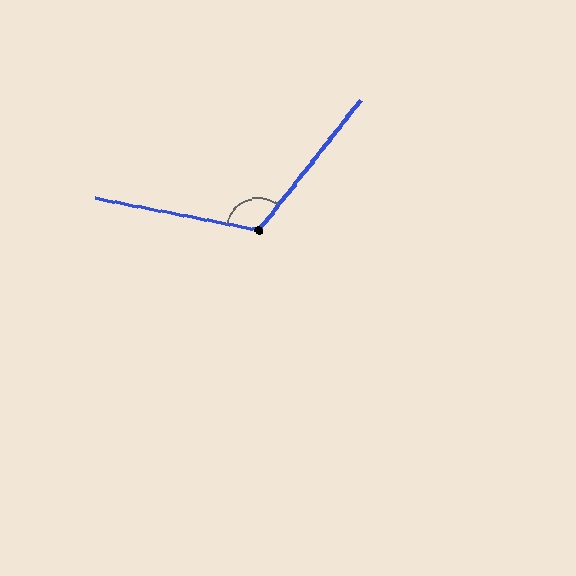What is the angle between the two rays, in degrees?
Approximately 117 degrees.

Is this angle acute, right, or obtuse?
It is obtuse.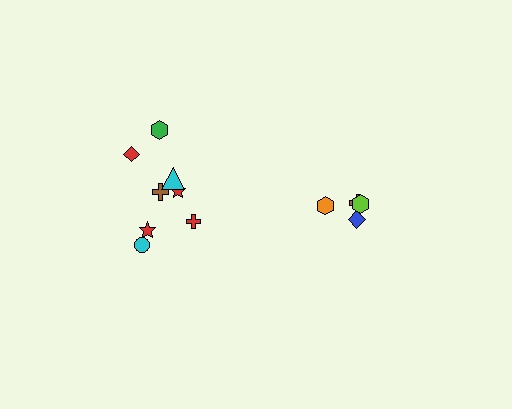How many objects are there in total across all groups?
There are 12 objects.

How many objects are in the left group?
There are 8 objects.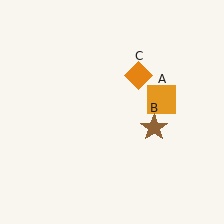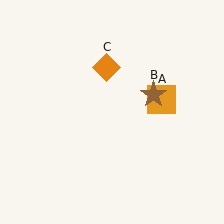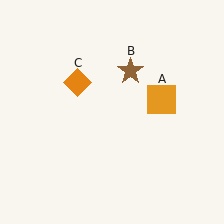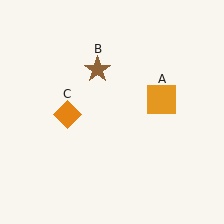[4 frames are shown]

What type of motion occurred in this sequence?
The brown star (object B), orange diamond (object C) rotated counterclockwise around the center of the scene.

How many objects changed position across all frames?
2 objects changed position: brown star (object B), orange diamond (object C).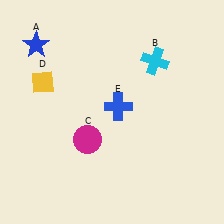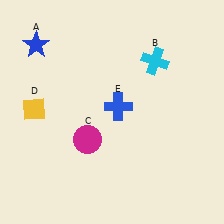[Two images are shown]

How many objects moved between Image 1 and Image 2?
1 object moved between the two images.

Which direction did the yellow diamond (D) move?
The yellow diamond (D) moved down.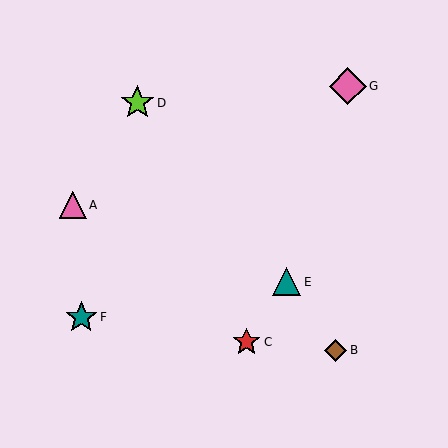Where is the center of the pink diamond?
The center of the pink diamond is at (348, 86).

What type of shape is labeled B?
Shape B is a brown diamond.